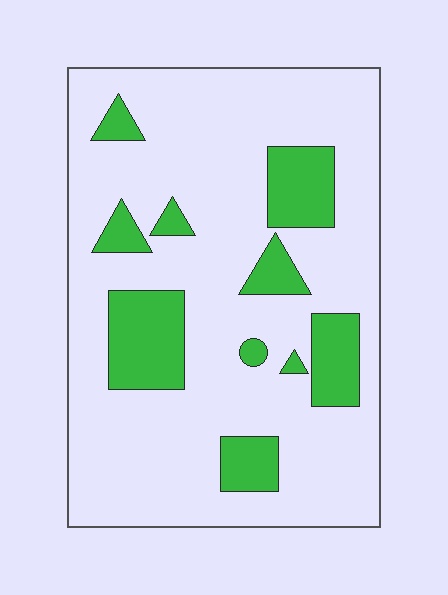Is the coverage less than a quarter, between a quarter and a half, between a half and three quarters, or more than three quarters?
Less than a quarter.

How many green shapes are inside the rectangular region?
10.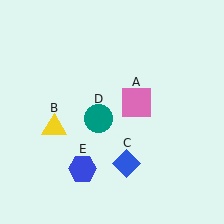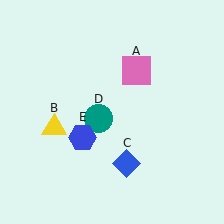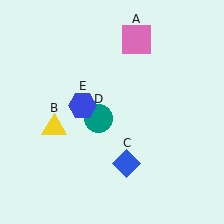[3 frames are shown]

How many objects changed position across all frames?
2 objects changed position: pink square (object A), blue hexagon (object E).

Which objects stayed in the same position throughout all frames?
Yellow triangle (object B) and blue diamond (object C) and teal circle (object D) remained stationary.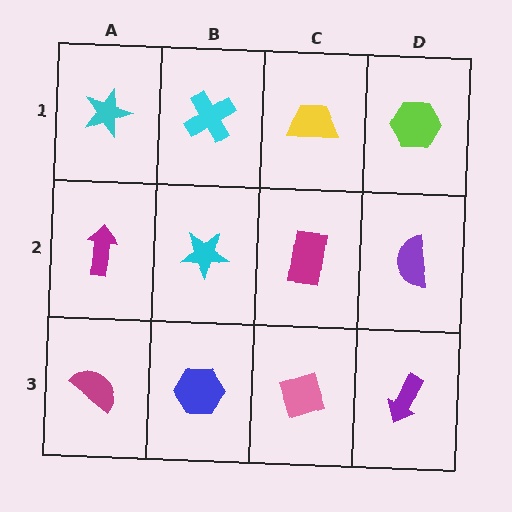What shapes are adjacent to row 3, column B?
A cyan star (row 2, column B), a magenta semicircle (row 3, column A), a pink diamond (row 3, column C).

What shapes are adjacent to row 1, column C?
A magenta rectangle (row 2, column C), a cyan cross (row 1, column B), a lime hexagon (row 1, column D).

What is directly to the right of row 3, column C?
A purple arrow.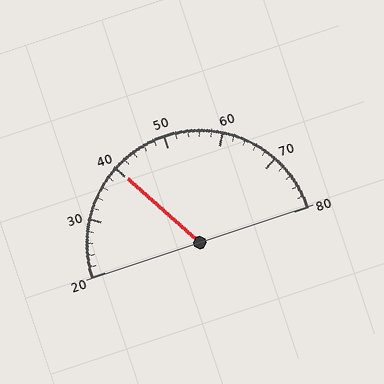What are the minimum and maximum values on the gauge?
The gauge ranges from 20 to 80.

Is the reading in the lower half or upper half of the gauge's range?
The reading is in the lower half of the range (20 to 80).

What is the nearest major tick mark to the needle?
The nearest major tick mark is 40.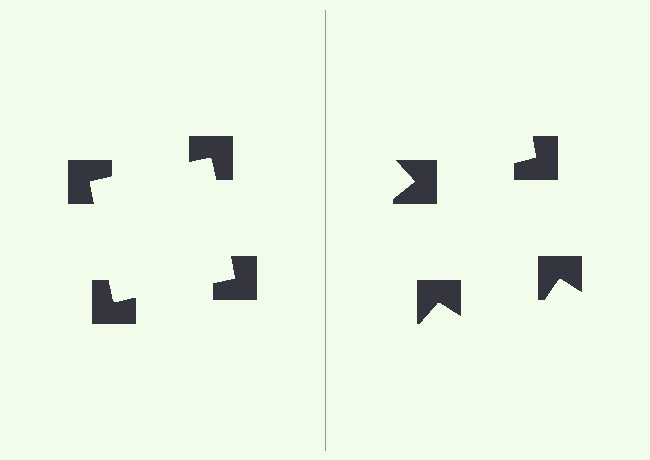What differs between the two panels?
The notched squares are positioned identically on both sides; only the wedge orientations differ. On the left they align to a square; on the right they are misaligned.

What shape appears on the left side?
An illusory square.